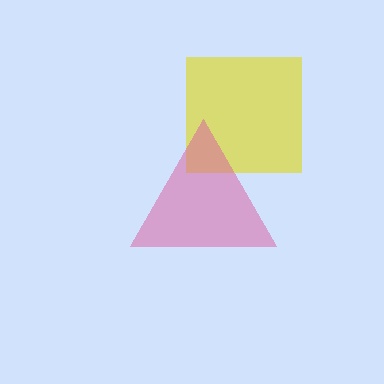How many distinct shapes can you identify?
There are 2 distinct shapes: a yellow square, a pink triangle.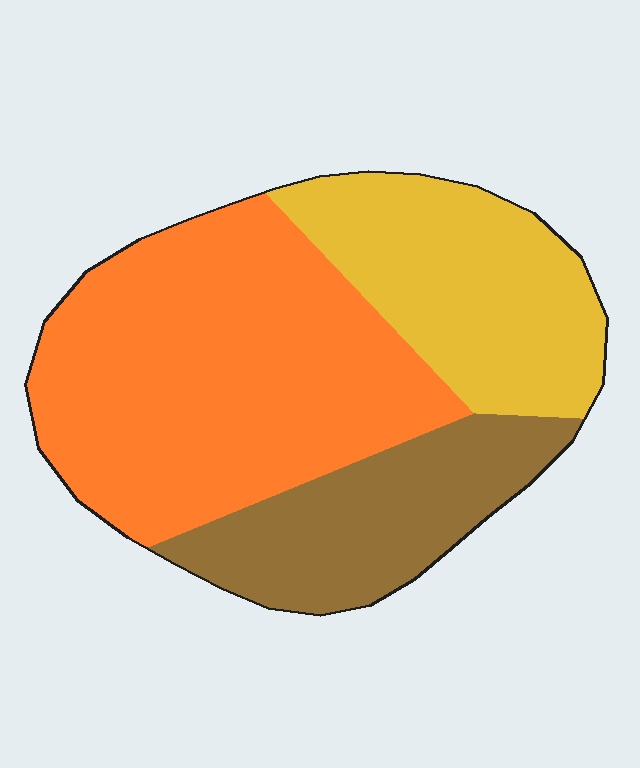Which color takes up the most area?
Orange, at roughly 50%.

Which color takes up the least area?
Brown, at roughly 20%.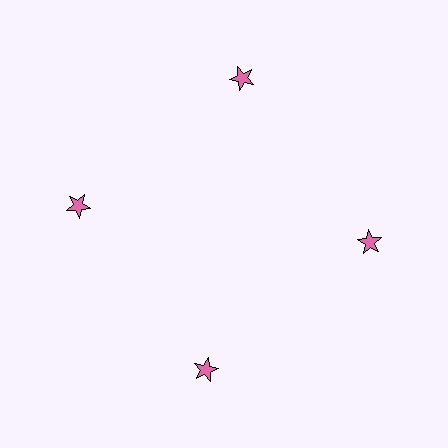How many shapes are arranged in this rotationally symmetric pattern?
There are 4 shapes, arranged in 4 groups of 1.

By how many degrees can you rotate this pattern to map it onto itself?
The pattern maps onto itself every 90 degrees of rotation.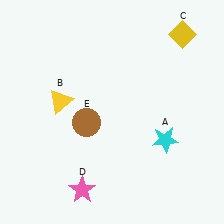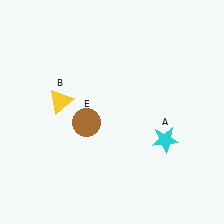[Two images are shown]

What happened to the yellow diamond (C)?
The yellow diamond (C) was removed in Image 2. It was in the top-right area of Image 1.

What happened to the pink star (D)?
The pink star (D) was removed in Image 2. It was in the bottom-left area of Image 1.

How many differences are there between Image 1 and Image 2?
There are 2 differences between the two images.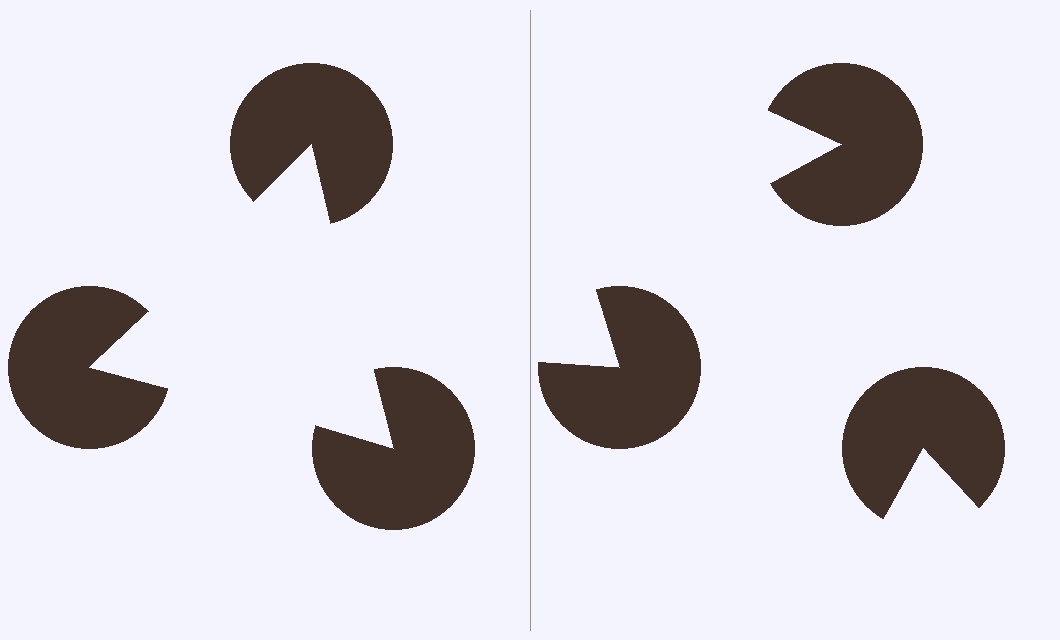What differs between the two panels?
The pac-man discs are positioned identically on both sides; only the wedge orientations differ. On the left they align to a triangle; on the right they are misaligned.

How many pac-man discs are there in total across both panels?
6 — 3 on each side.